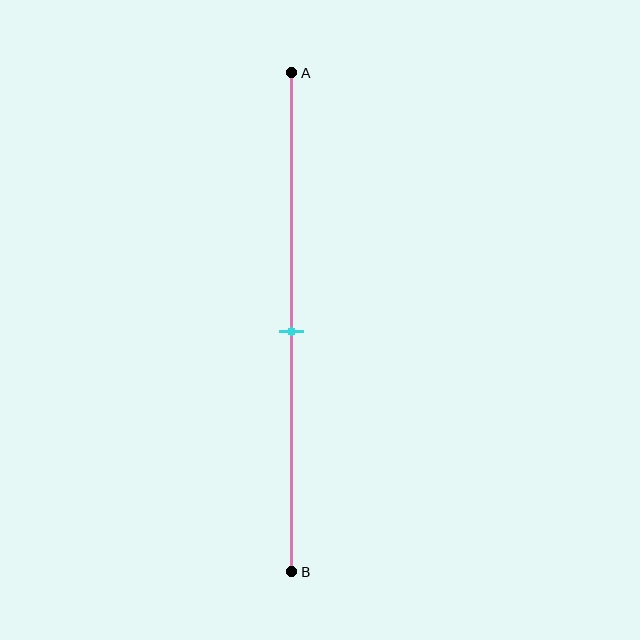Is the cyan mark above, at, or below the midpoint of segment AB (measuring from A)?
The cyan mark is approximately at the midpoint of segment AB.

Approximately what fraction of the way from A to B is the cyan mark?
The cyan mark is approximately 50% of the way from A to B.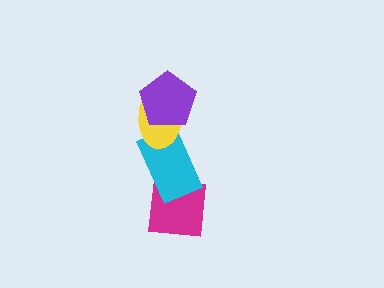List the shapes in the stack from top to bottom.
From top to bottom: the purple pentagon, the yellow ellipse, the cyan rectangle, the magenta square.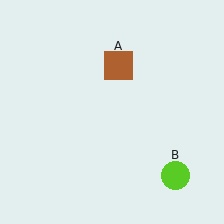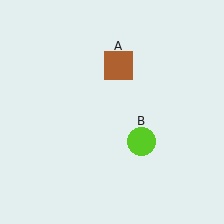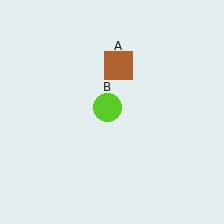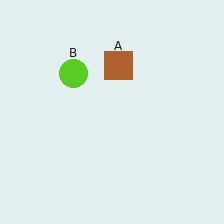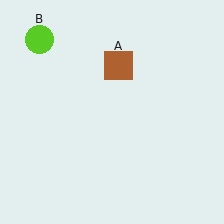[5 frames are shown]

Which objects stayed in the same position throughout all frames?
Brown square (object A) remained stationary.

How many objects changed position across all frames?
1 object changed position: lime circle (object B).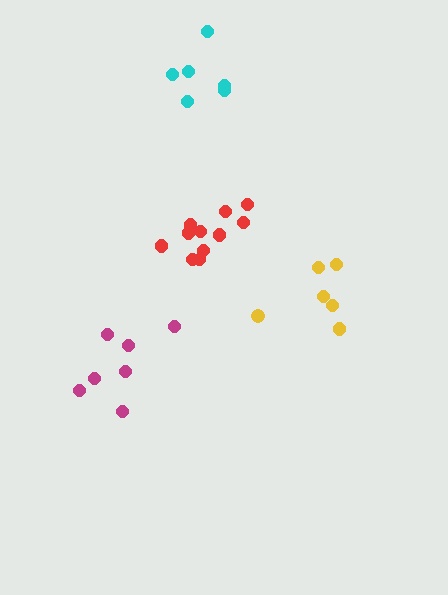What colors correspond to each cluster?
The clusters are colored: yellow, cyan, red, magenta.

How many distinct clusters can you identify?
There are 4 distinct clusters.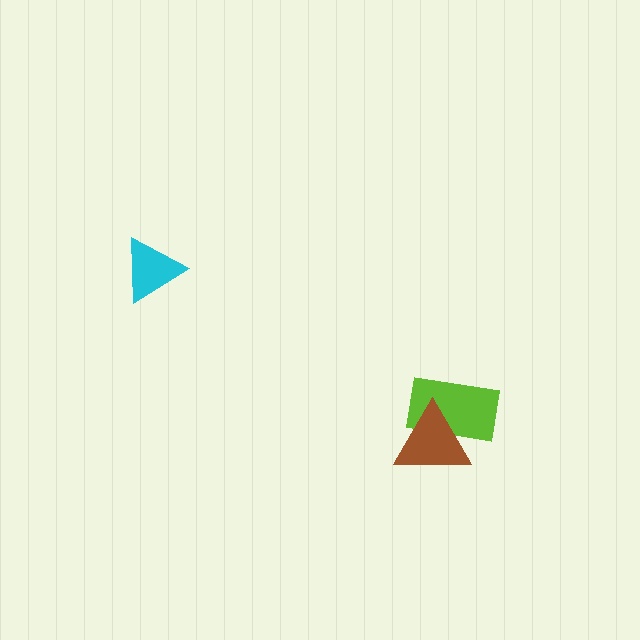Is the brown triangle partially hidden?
No, no other shape covers it.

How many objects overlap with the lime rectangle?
1 object overlaps with the lime rectangle.